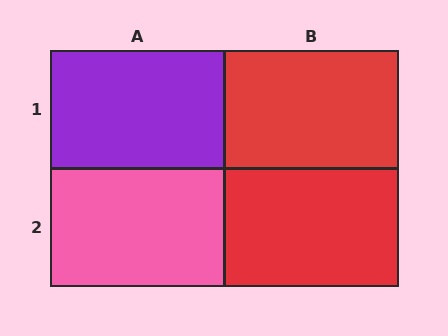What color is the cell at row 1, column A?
Purple.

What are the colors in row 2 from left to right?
Pink, red.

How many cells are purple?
1 cell is purple.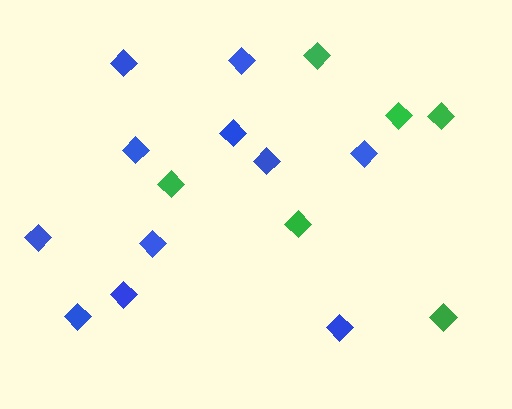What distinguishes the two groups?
There are 2 groups: one group of green diamonds (6) and one group of blue diamonds (11).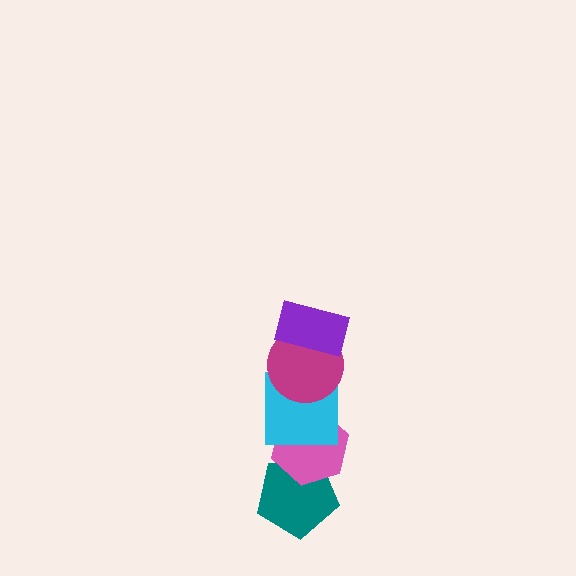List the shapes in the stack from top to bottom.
From top to bottom: the purple rectangle, the magenta circle, the cyan square, the pink hexagon, the teal pentagon.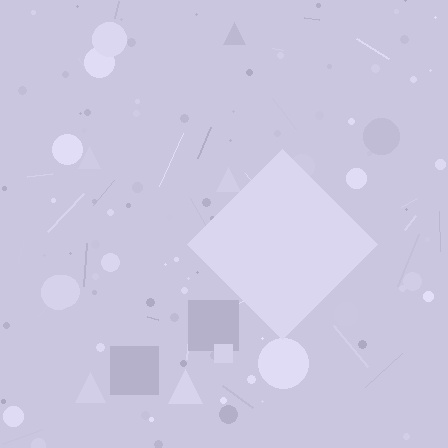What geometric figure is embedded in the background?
A diamond is embedded in the background.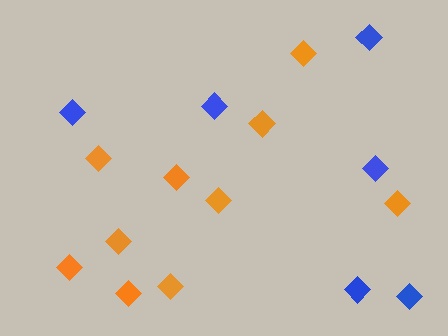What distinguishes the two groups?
There are 2 groups: one group of orange diamonds (10) and one group of blue diamonds (6).